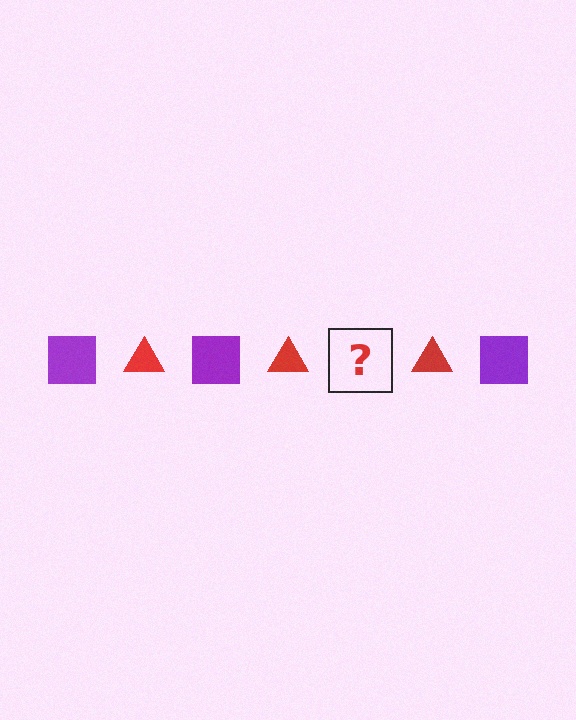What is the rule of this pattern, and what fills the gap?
The rule is that the pattern alternates between purple square and red triangle. The gap should be filled with a purple square.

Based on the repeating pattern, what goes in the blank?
The blank should be a purple square.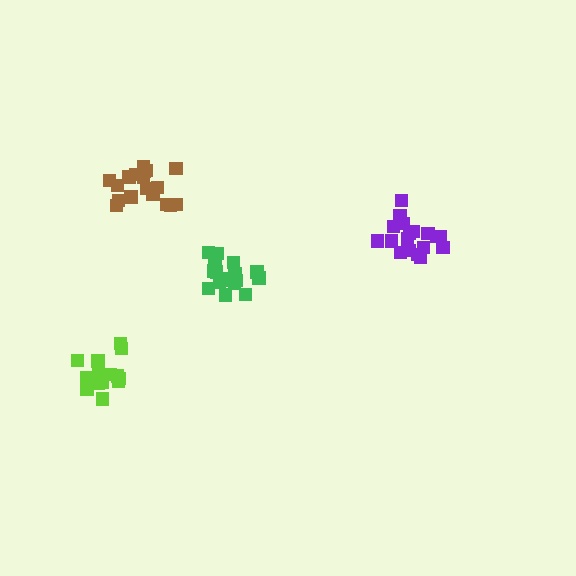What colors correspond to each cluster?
The clusters are colored: purple, green, brown, lime.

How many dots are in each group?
Group 1: 18 dots, Group 2: 18 dots, Group 3: 18 dots, Group 4: 14 dots (68 total).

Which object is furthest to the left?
The lime cluster is leftmost.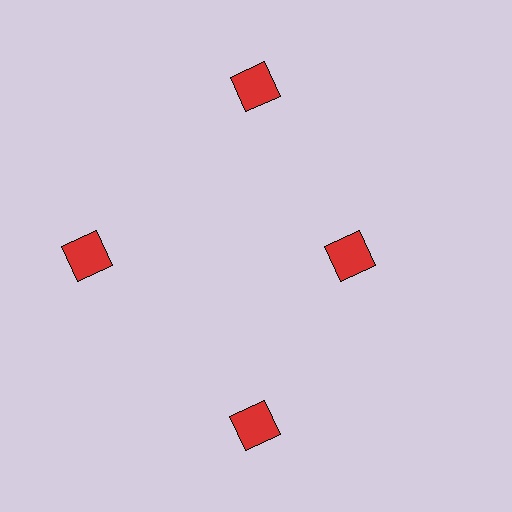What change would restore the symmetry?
The symmetry would be restored by moving it outward, back onto the ring so that all 4 squares sit at equal angles and equal distance from the center.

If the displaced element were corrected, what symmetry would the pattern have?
It would have 4-fold rotational symmetry — the pattern would map onto itself every 90 degrees.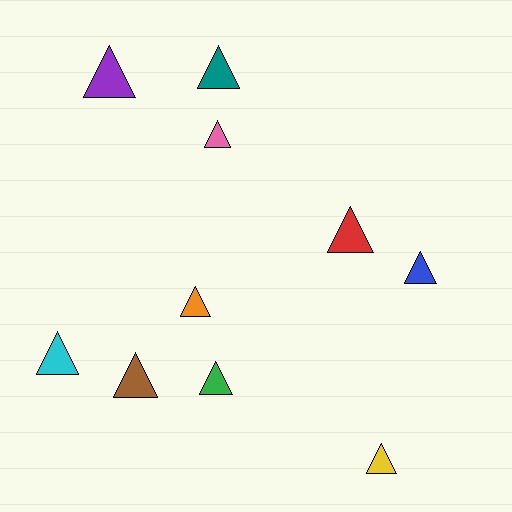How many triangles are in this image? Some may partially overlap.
There are 10 triangles.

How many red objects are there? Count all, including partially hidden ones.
There is 1 red object.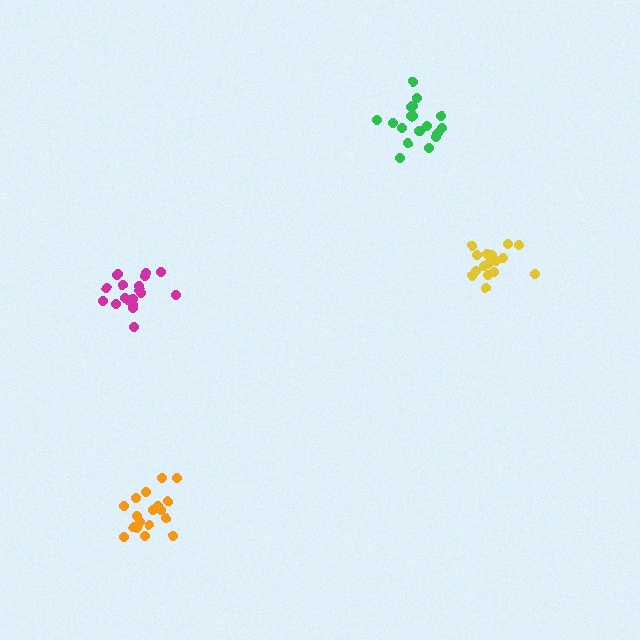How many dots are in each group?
Group 1: 20 dots, Group 2: 18 dots, Group 3: 19 dots, Group 4: 16 dots (73 total).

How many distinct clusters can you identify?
There are 4 distinct clusters.